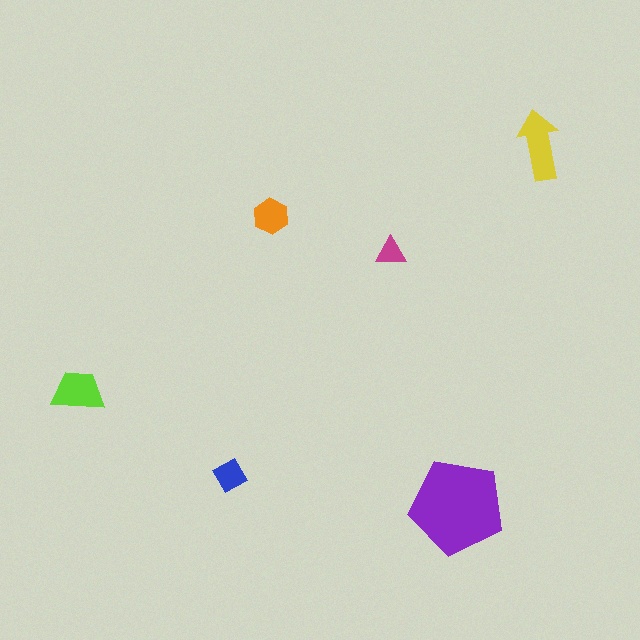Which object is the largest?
The purple pentagon.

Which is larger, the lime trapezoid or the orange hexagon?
The lime trapezoid.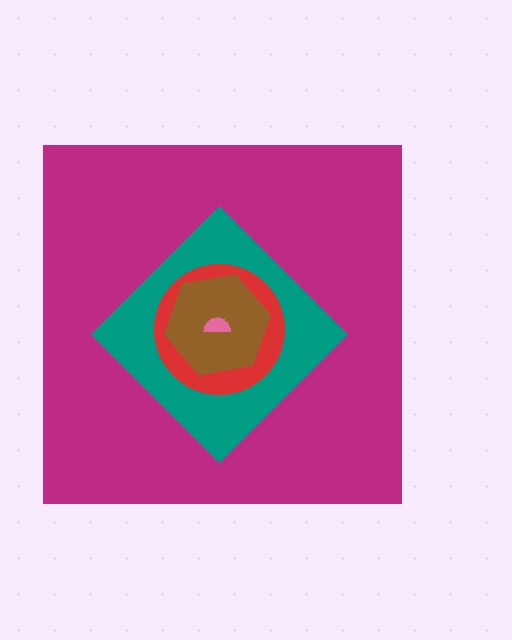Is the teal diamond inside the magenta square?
Yes.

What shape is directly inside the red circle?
The brown hexagon.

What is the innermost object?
The pink semicircle.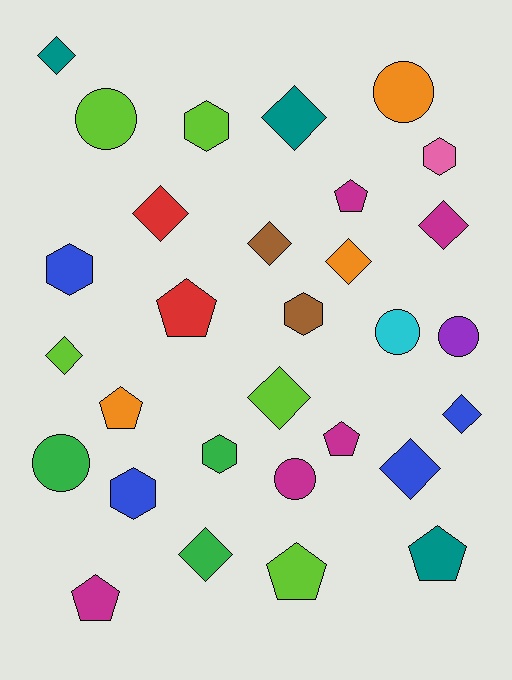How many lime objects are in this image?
There are 5 lime objects.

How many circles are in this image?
There are 6 circles.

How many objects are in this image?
There are 30 objects.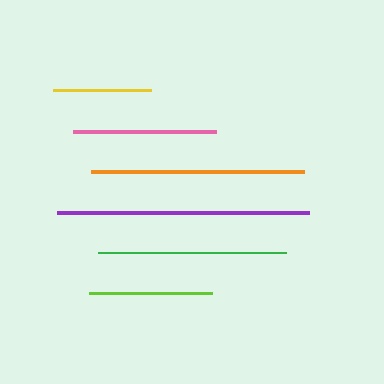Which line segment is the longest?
The purple line is the longest at approximately 252 pixels.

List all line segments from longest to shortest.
From longest to shortest: purple, orange, green, pink, lime, yellow.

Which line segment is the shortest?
The yellow line is the shortest at approximately 98 pixels.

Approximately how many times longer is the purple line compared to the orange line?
The purple line is approximately 1.2 times the length of the orange line.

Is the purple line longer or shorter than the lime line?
The purple line is longer than the lime line.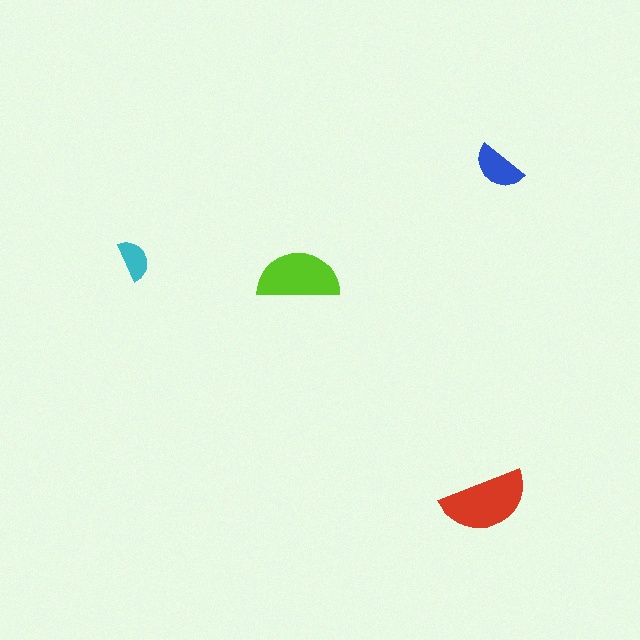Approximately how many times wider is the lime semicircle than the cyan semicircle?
About 2 times wider.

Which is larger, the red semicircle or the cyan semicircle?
The red one.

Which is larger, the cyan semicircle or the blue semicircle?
The blue one.